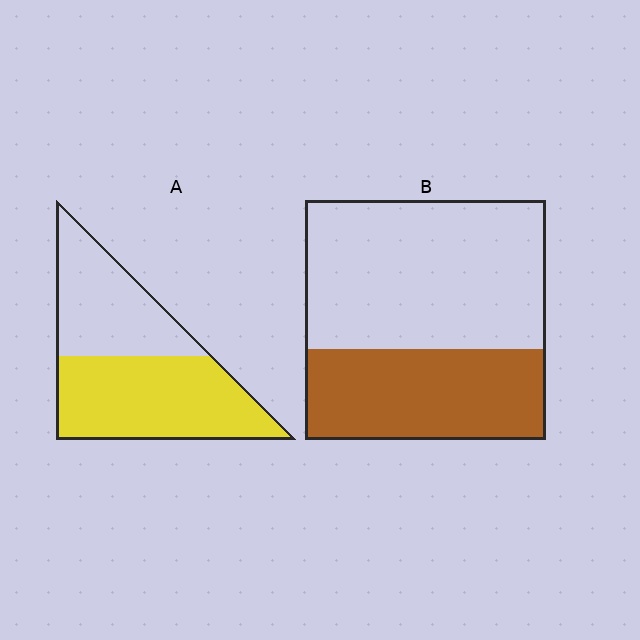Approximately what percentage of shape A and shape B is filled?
A is approximately 60% and B is approximately 40%.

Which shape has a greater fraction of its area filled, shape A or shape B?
Shape A.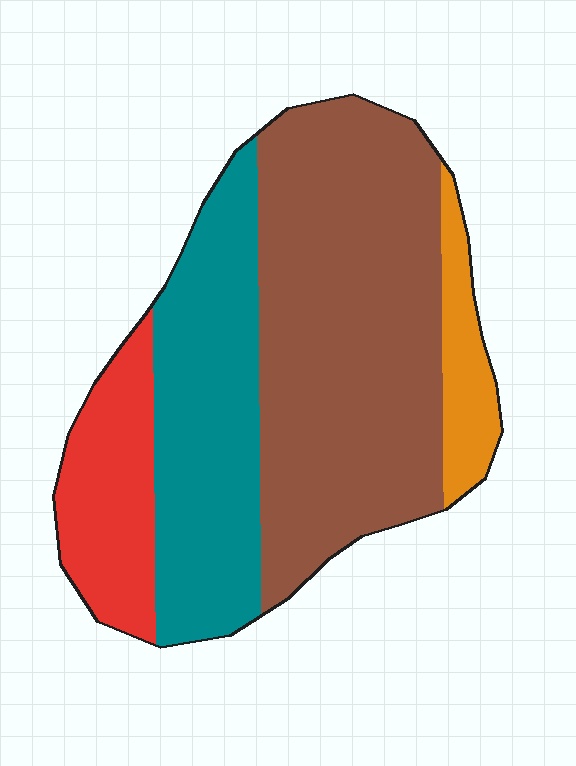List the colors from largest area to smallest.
From largest to smallest: brown, teal, red, orange.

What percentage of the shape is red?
Red covers around 15% of the shape.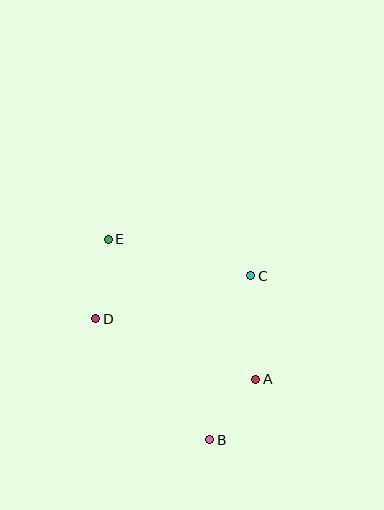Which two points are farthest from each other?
Points B and E are farthest from each other.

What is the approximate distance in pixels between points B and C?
The distance between B and C is approximately 169 pixels.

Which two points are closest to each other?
Points A and B are closest to each other.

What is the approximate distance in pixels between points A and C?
The distance between A and C is approximately 103 pixels.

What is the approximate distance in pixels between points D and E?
The distance between D and E is approximately 81 pixels.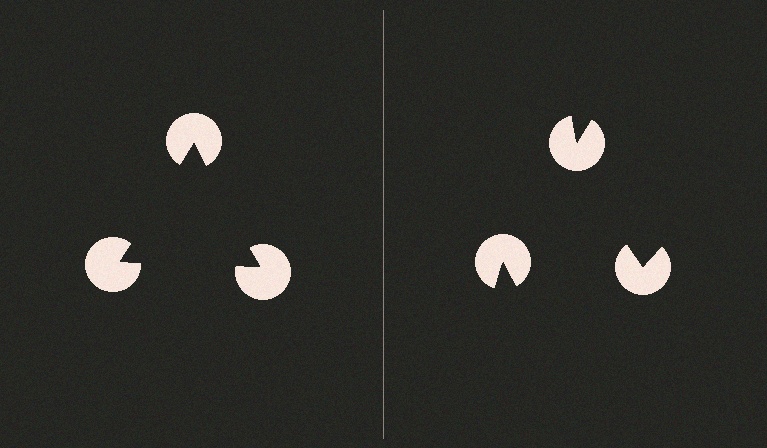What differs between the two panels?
The pac-man discs are positioned identically on both sides; only the wedge orientations differ. On the left they align to a triangle; on the right they are misaligned.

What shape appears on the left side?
An illusory triangle.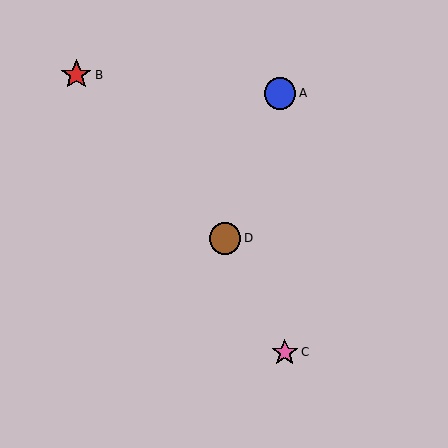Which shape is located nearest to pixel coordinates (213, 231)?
The brown circle (labeled D) at (225, 238) is nearest to that location.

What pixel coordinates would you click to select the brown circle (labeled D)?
Click at (225, 238) to select the brown circle D.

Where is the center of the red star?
The center of the red star is at (76, 75).